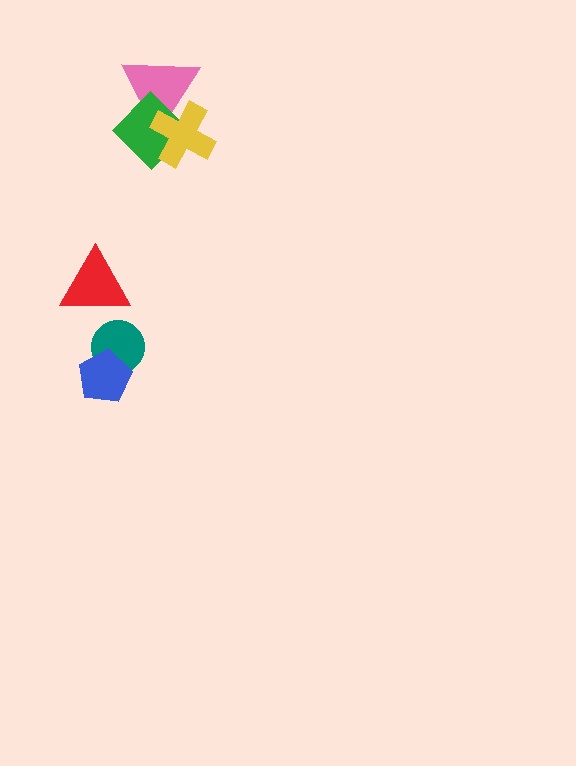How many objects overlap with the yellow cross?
2 objects overlap with the yellow cross.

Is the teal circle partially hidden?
Yes, it is partially covered by another shape.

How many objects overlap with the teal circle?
1 object overlaps with the teal circle.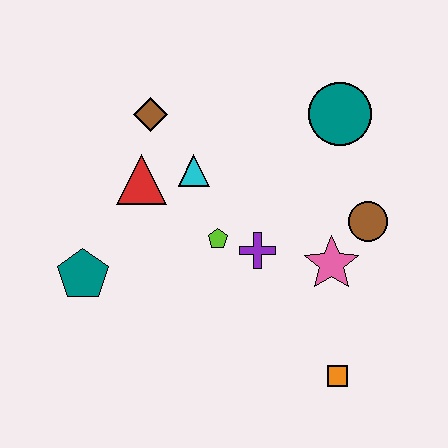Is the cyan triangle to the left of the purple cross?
Yes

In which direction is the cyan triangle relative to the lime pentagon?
The cyan triangle is above the lime pentagon.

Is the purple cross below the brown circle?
Yes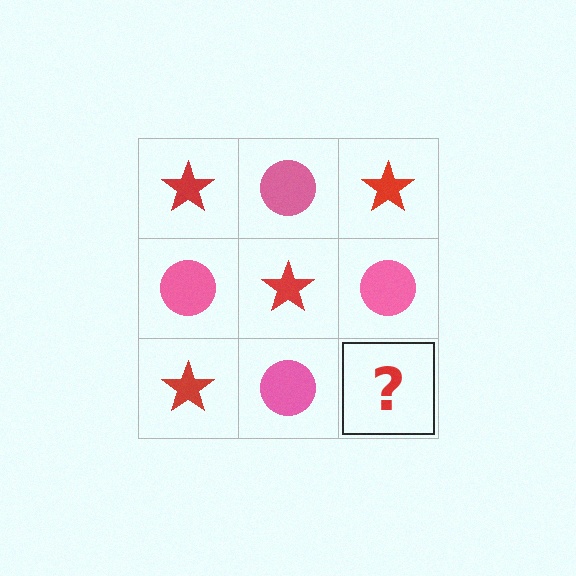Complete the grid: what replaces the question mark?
The question mark should be replaced with a red star.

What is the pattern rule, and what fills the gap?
The rule is that it alternates red star and pink circle in a checkerboard pattern. The gap should be filled with a red star.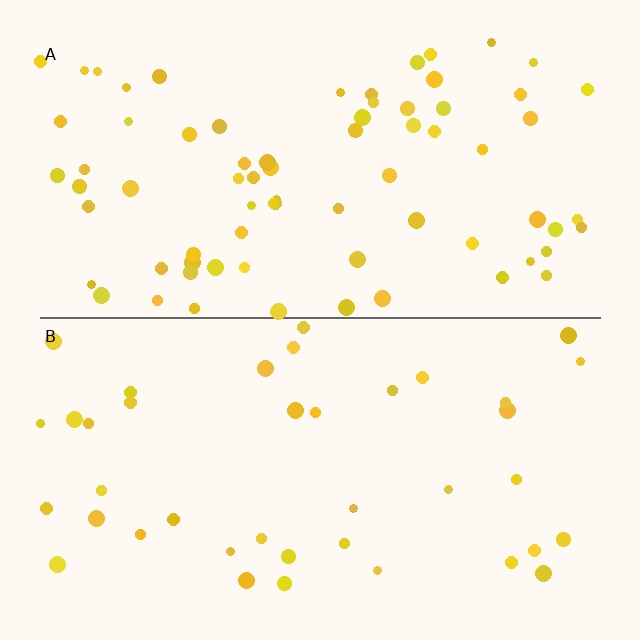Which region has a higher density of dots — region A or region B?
A (the top).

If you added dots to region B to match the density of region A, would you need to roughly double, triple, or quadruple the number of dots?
Approximately double.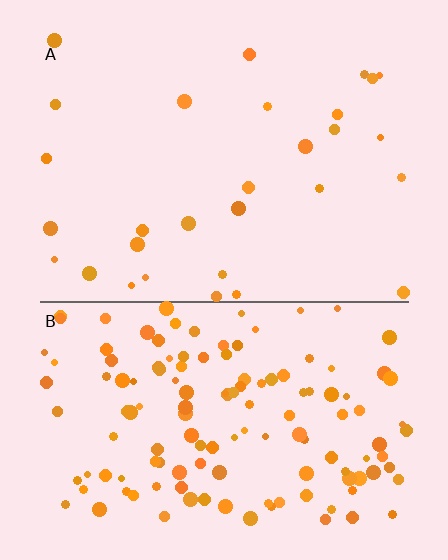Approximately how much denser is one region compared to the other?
Approximately 4.6× — region B over region A.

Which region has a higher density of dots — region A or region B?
B (the bottom).